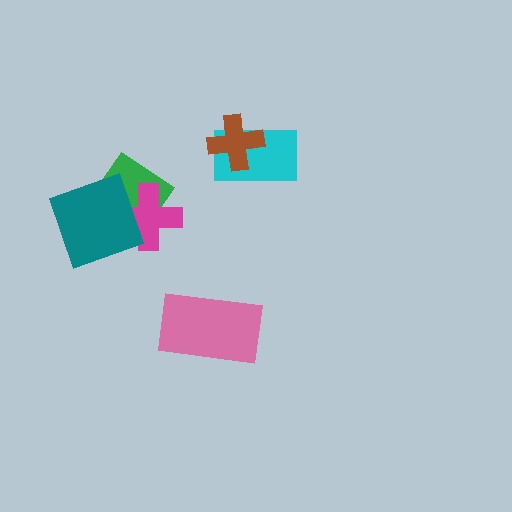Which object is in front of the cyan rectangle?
The brown cross is in front of the cyan rectangle.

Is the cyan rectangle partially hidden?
Yes, it is partially covered by another shape.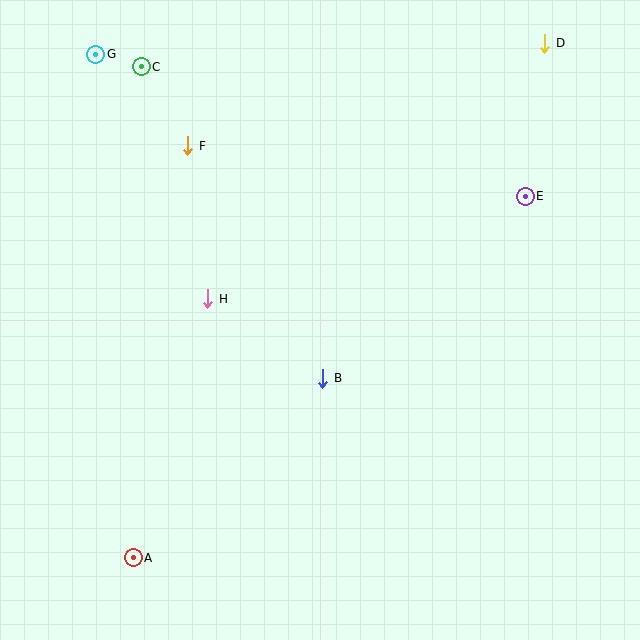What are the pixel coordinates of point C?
Point C is at (141, 67).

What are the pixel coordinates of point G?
Point G is at (96, 54).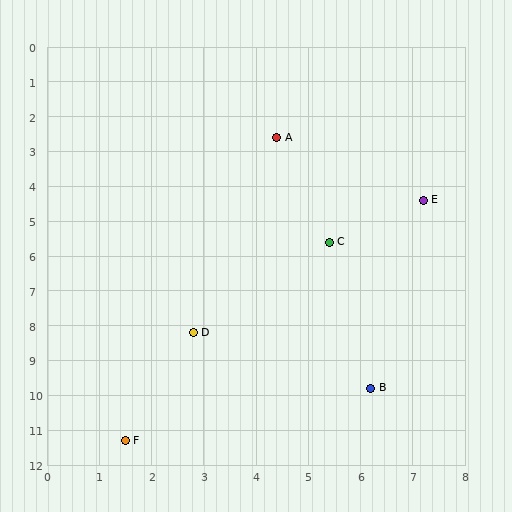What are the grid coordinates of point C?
Point C is at approximately (5.4, 5.6).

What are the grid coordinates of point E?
Point E is at approximately (7.2, 4.4).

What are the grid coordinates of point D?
Point D is at approximately (2.8, 8.2).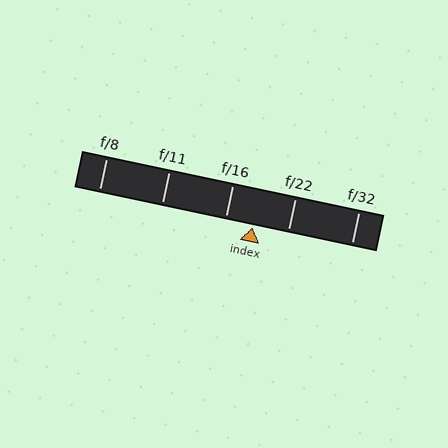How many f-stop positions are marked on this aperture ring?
There are 5 f-stop positions marked.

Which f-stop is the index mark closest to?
The index mark is closest to f/16.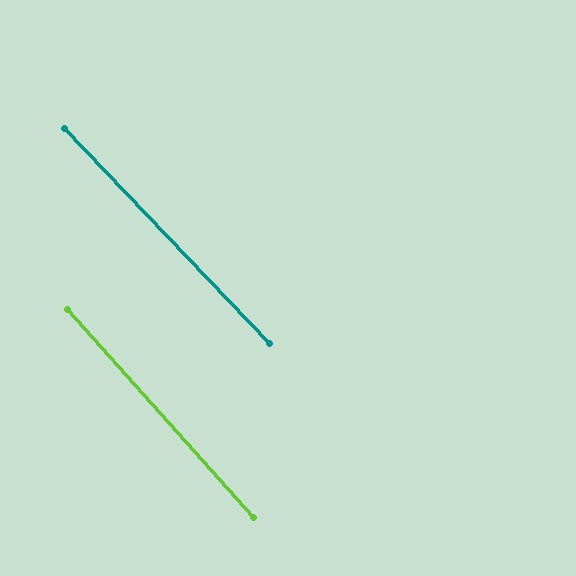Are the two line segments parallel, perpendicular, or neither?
Parallel — their directions differ by only 1.8°.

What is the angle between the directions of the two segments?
Approximately 2 degrees.